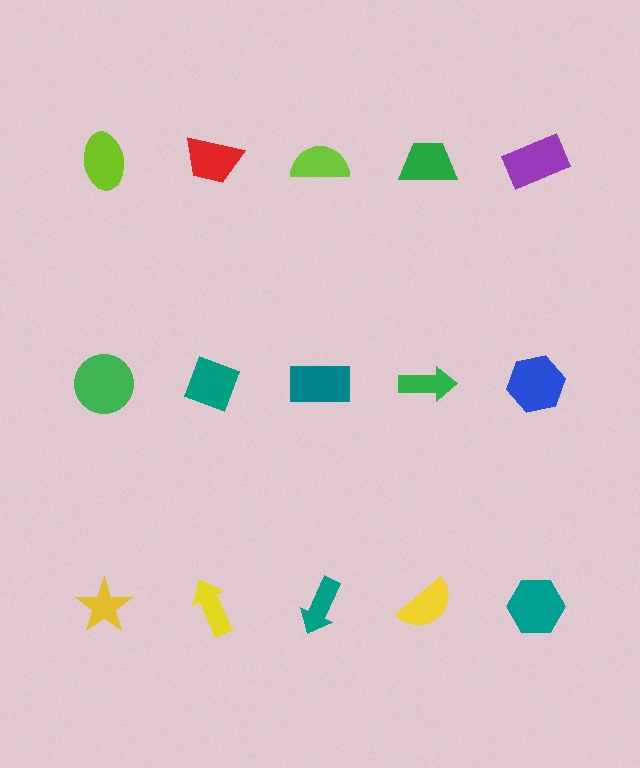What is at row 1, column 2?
A red trapezoid.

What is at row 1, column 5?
A purple rectangle.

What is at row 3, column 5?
A teal hexagon.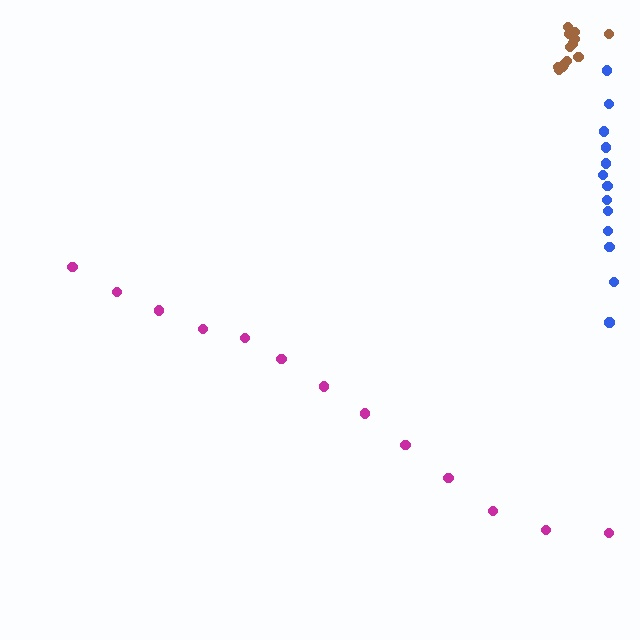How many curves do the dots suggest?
There are 3 distinct paths.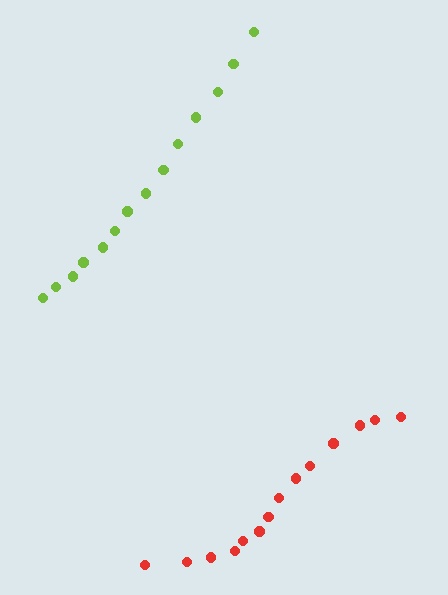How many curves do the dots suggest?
There are 2 distinct paths.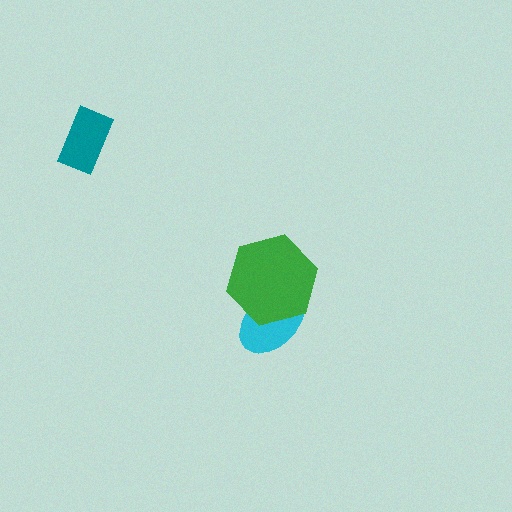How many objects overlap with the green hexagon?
1 object overlaps with the green hexagon.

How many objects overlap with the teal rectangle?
0 objects overlap with the teal rectangle.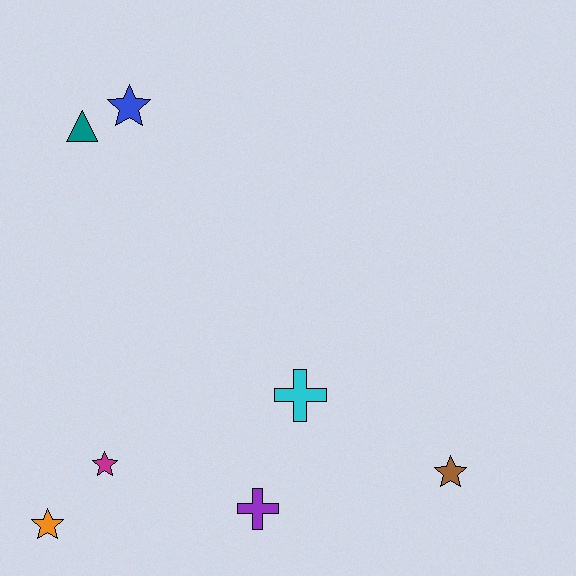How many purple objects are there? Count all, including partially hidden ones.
There is 1 purple object.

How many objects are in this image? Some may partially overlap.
There are 7 objects.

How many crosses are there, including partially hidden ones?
There are 2 crosses.